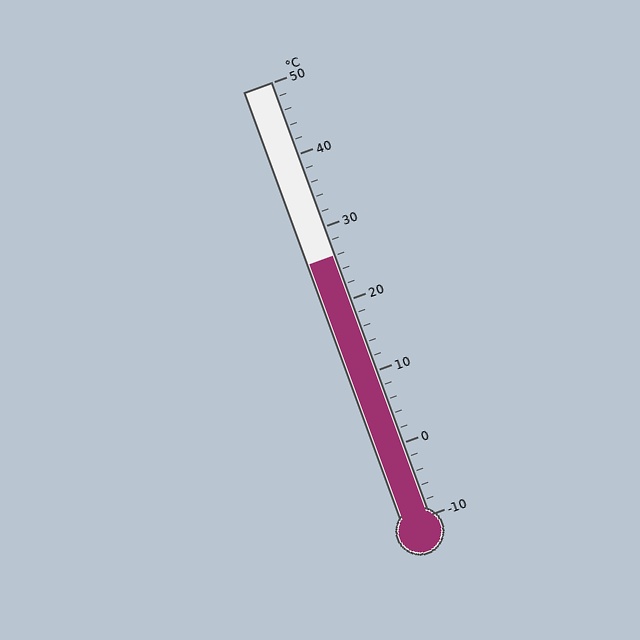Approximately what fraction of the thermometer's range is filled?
The thermometer is filled to approximately 60% of its range.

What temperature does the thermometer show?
The thermometer shows approximately 26°C.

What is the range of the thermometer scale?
The thermometer scale ranges from -10°C to 50°C.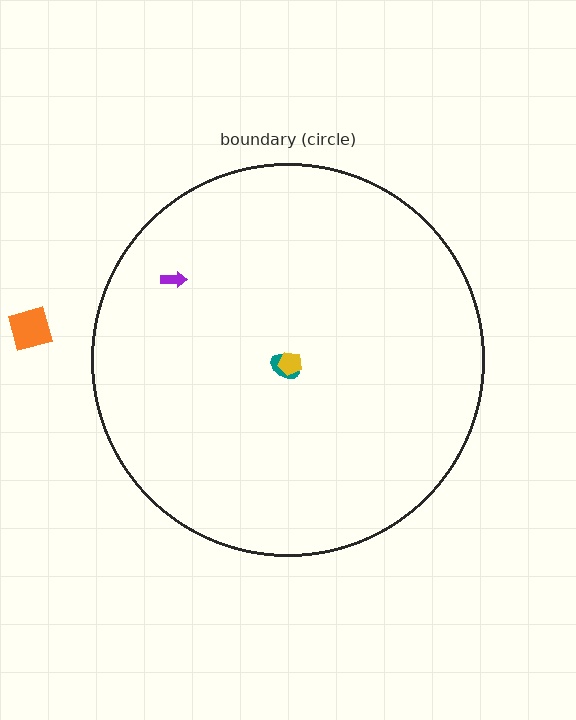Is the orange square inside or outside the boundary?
Outside.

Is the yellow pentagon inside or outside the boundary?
Inside.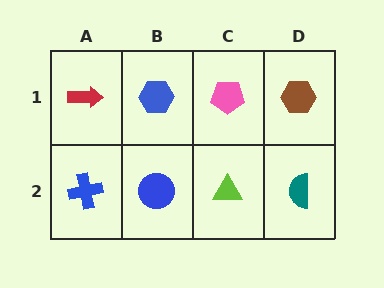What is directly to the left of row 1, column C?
A blue hexagon.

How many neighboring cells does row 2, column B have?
3.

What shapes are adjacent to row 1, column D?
A teal semicircle (row 2, column D), a pink pentagon (row 1, column C).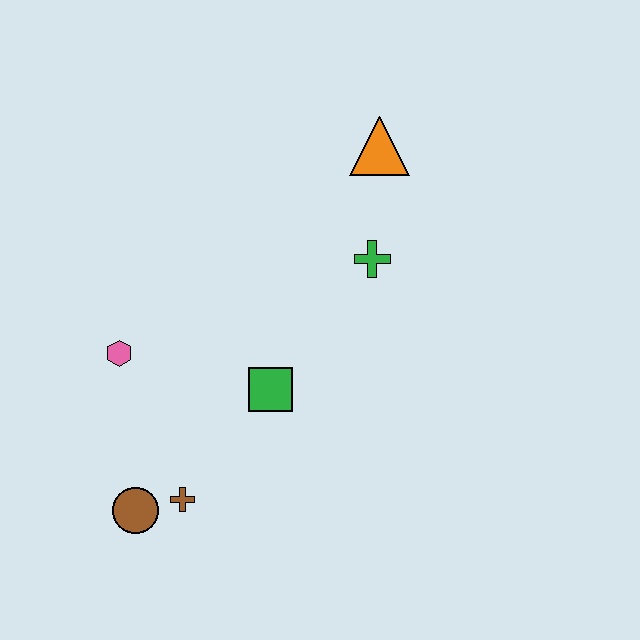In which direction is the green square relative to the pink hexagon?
The green square is to the right of the pink hexagon.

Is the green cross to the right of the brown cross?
Yes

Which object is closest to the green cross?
The orange triangle is closest to the green cross.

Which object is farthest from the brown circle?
The orange triangle is farthest from the brown circle.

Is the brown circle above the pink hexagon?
No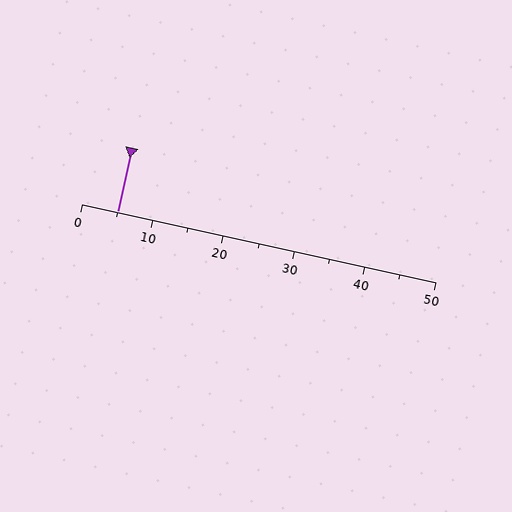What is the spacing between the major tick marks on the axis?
The major ticks are spaced 10 apart.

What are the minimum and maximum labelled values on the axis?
The axis runs from 0 to 50.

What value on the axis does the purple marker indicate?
The marker indicates approximately 5.